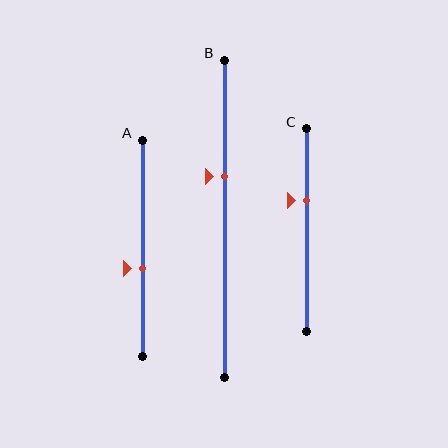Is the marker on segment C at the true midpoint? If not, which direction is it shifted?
No, the marker on segment C is shifted upward by about 15% of the segment length.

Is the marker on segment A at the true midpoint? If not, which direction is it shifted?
No, the marker on segment A is shifted downward by about 9% of the segment length.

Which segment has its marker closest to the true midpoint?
Segment A has its marker closest to the true midpoint.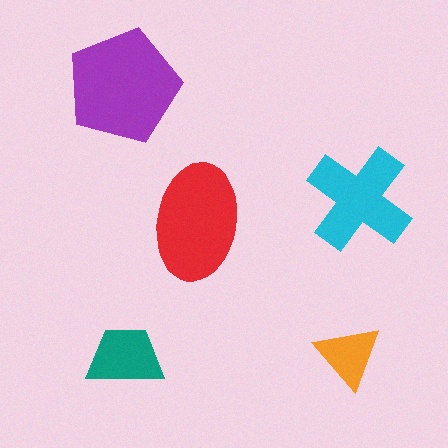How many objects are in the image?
There are 5 objects in the image.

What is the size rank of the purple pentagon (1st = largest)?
1st.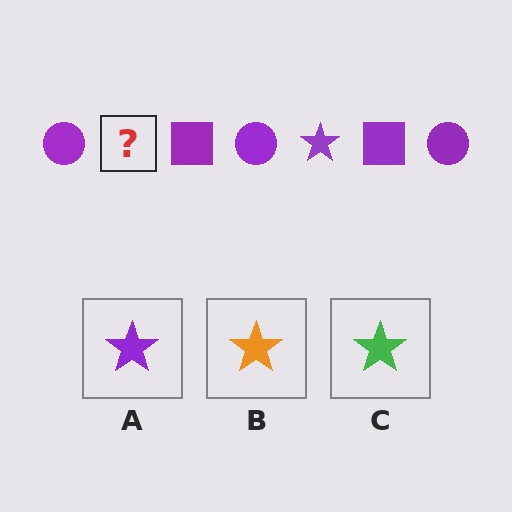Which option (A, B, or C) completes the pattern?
A.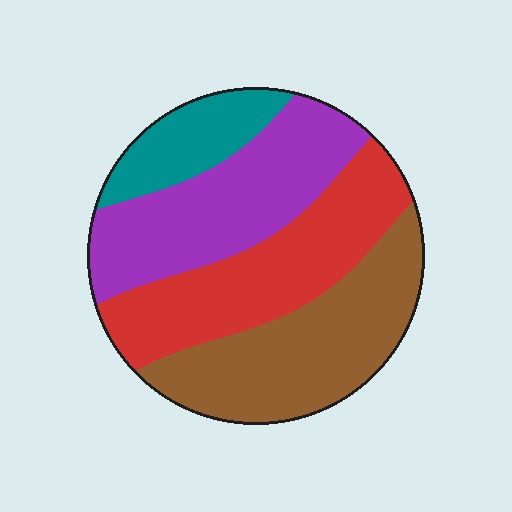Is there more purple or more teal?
Purple.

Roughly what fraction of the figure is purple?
Purple takes up between a sixth and a third of the figure.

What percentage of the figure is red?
Red takes up about one quarter (1/4) of the figure.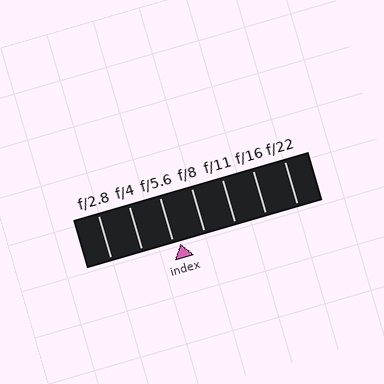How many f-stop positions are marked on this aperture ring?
There are 7 f-stop positions marked.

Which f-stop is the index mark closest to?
The index mark is closest to f/5.6.